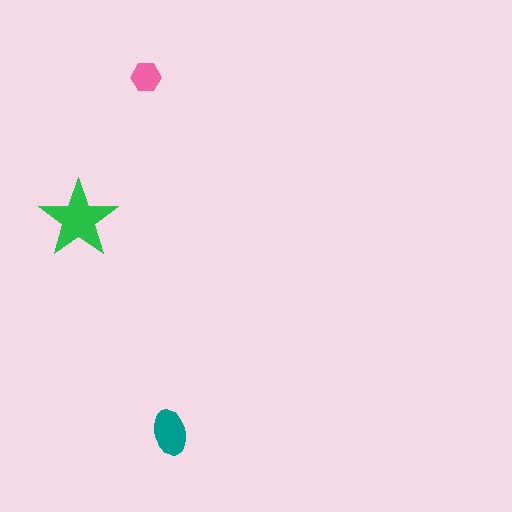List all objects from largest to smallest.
The green star, the teal ellipse, the pink hexagon.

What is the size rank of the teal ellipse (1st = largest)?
2nd.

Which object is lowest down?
The teal ellipse is bottommost.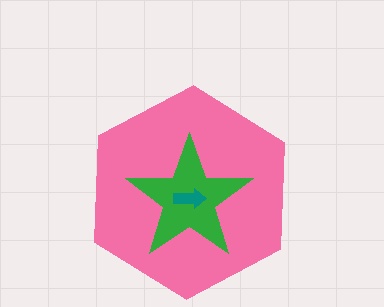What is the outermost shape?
The pink hexagon.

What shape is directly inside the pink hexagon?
The green star.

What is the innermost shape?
The teal arrow.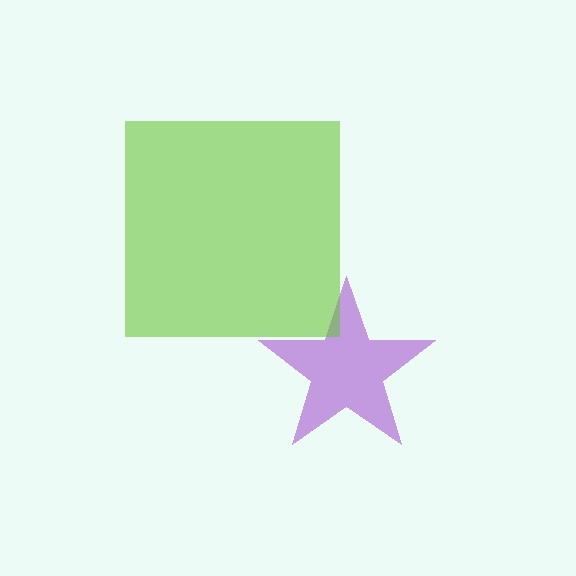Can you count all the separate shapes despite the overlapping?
Yes, there are 2 separate shapes.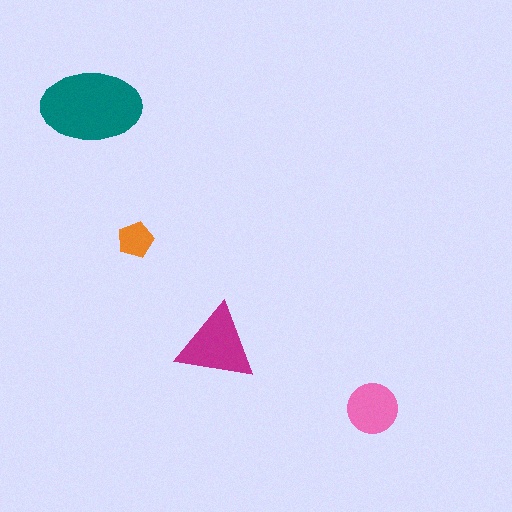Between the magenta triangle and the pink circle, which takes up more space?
The magenta triangle.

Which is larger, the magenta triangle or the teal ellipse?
The teal ellipse.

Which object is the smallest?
The orange pentagon.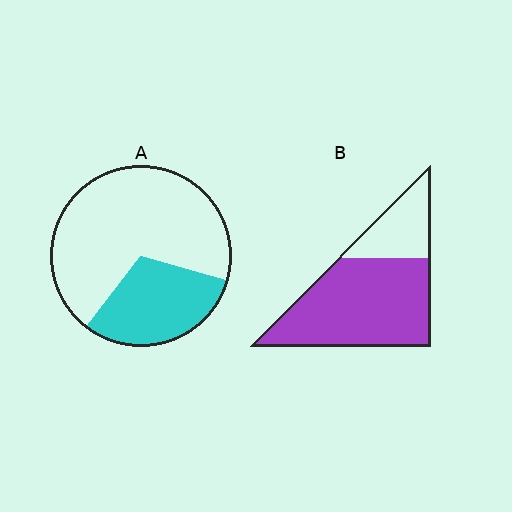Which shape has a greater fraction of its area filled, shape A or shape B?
Shape B.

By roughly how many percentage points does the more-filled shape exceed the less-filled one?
By roughly 40 percentage points (B over A).